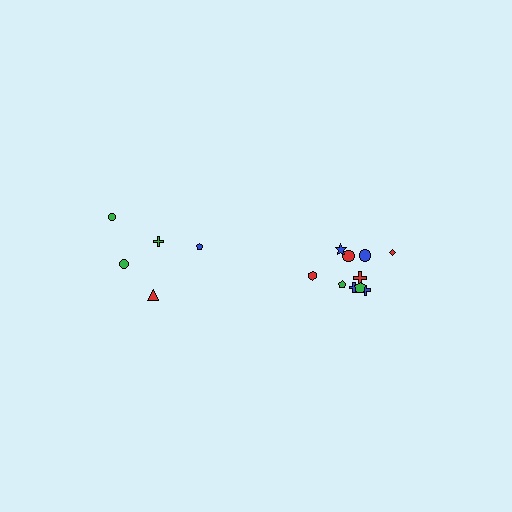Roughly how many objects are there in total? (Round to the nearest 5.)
Roughly 15 objects in total.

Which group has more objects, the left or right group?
The right group.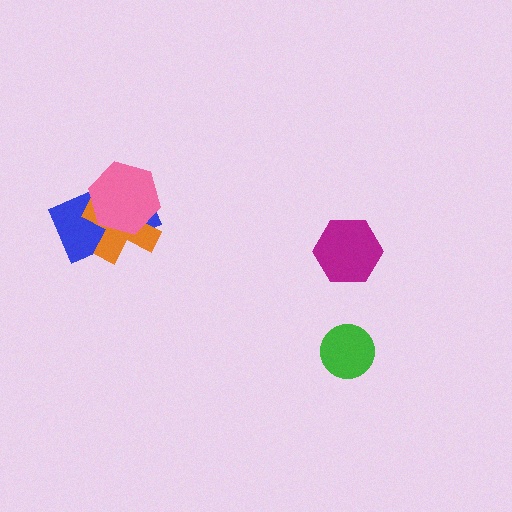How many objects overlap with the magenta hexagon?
0 objects overlap with the magenta hexagon.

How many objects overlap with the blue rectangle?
2 objects overlap with the blue rectangle.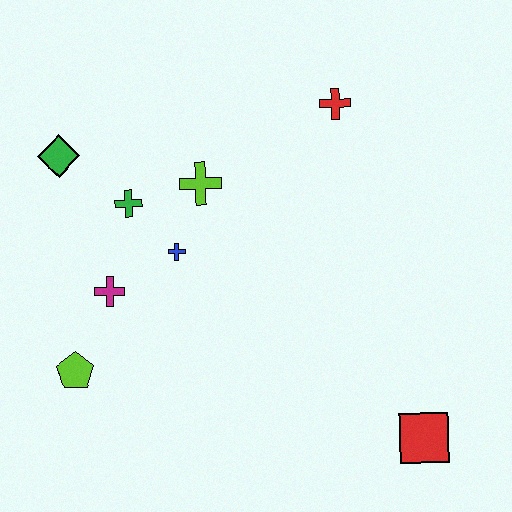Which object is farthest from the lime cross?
The red square is farthest from the lime cross.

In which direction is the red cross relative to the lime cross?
The red cross is to the right of the lime cross.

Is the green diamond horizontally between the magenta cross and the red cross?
No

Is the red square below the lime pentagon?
Yes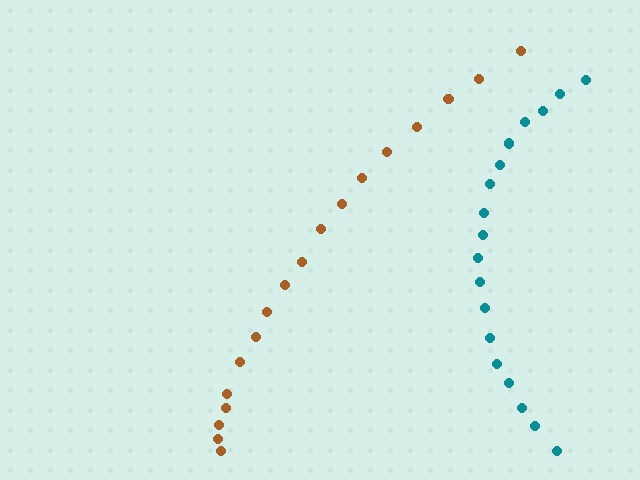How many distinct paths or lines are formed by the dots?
There are 2 distinct paths.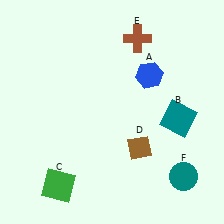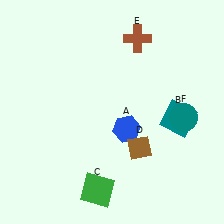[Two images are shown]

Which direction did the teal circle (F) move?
The teal circle (F) moved up.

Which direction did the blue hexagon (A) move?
The blue hexagon (A) moved down.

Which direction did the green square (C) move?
The green square (C) moved right.